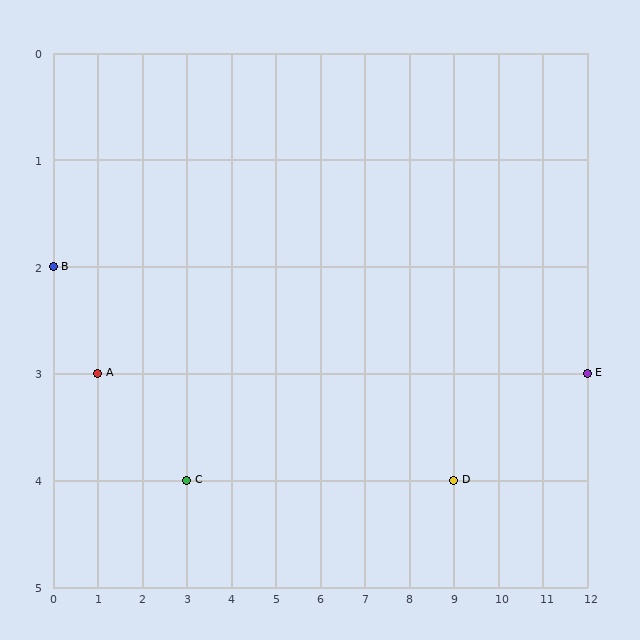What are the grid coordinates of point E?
Point E is at grid coordinates (12, 3).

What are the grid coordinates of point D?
Point D is at grid coordinates (9, 4).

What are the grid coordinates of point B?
Point B is at grid coordinates (0, 2).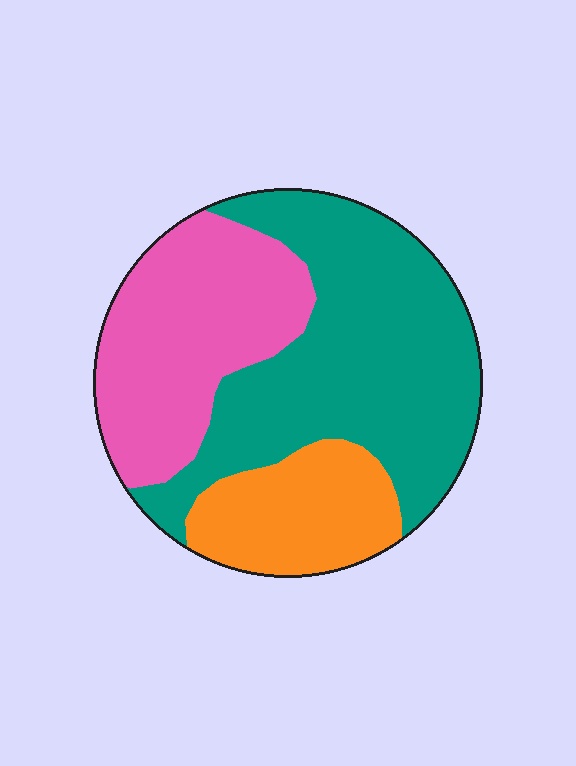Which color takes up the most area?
Teal, at roughly 50%.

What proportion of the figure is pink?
Pink takes up about one third (1/3) of the figure.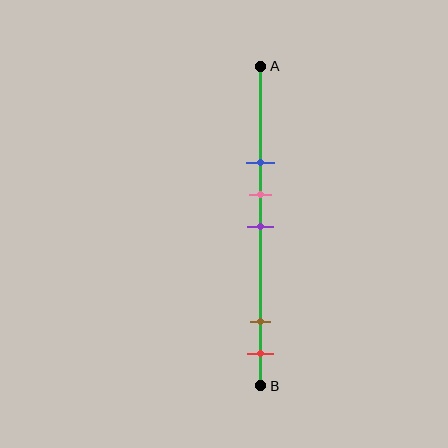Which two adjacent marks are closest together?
The pink and purple marks are the closest adjacent pair.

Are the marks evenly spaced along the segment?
No, the marks are not evenly spaced.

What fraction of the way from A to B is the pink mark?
The pink mark is approximately 40% (0.4) of the way from A to B.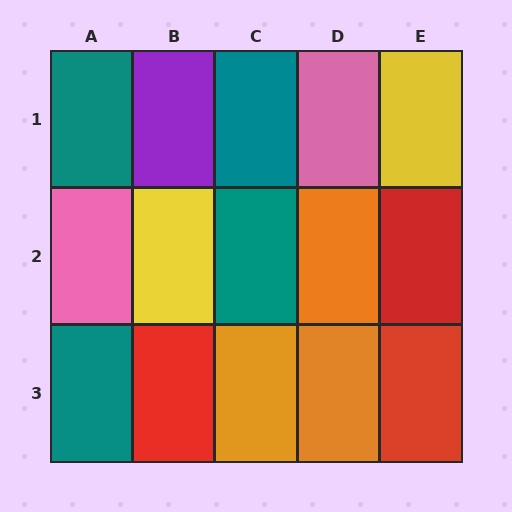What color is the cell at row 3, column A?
Teal.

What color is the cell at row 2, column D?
Orange.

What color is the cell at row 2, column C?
Teal.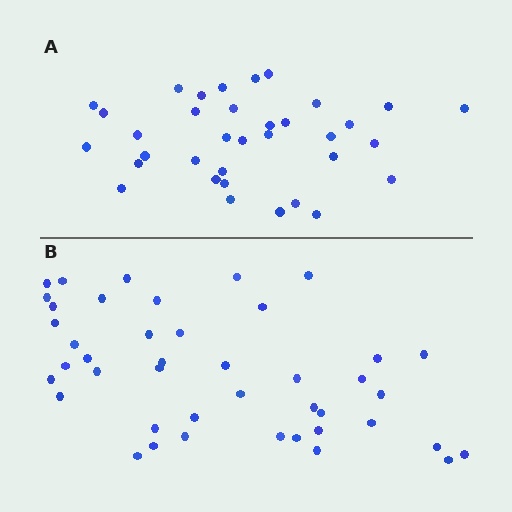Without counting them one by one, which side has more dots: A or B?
Region B (the bottom region) has more dots.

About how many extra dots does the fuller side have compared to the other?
Region B has roughly 8 or so more dots than region A.